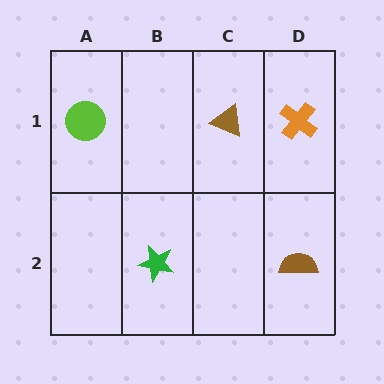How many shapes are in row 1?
3 shapes.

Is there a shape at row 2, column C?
No, that cell is empty.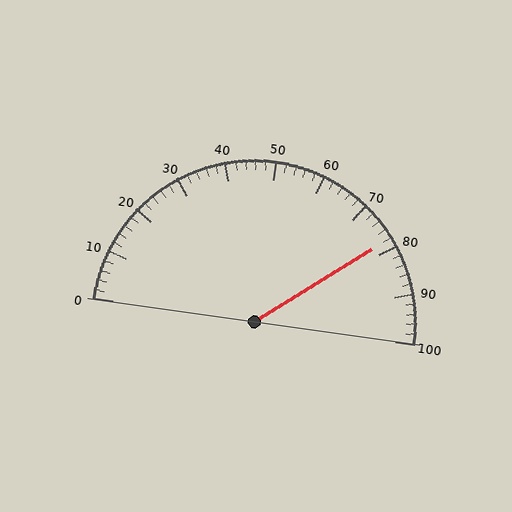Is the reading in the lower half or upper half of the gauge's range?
The reading is in the upper half of the range (0 to 100).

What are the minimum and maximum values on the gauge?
The gauge ranges from 0 to 100.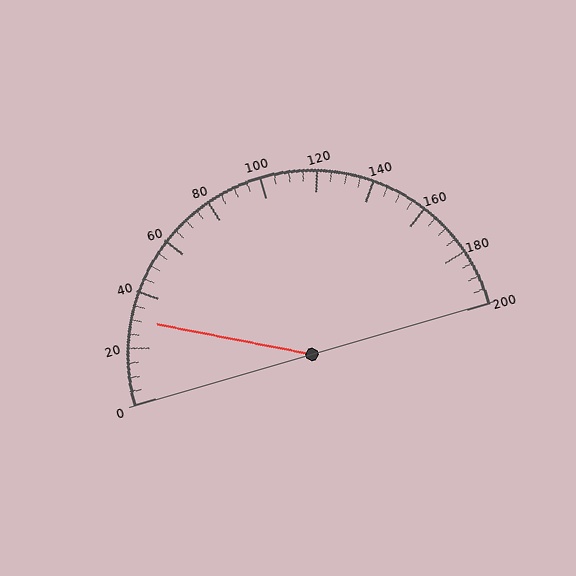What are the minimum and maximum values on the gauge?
The gauge ranges from 0 to 200.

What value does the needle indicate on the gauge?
The needle indicates approximately 30.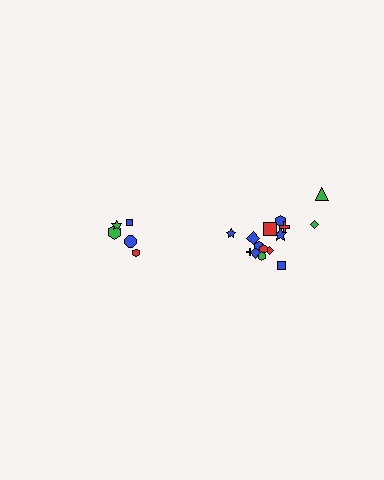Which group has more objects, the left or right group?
The right group.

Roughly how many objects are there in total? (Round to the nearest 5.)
Roughly 20 objects in total.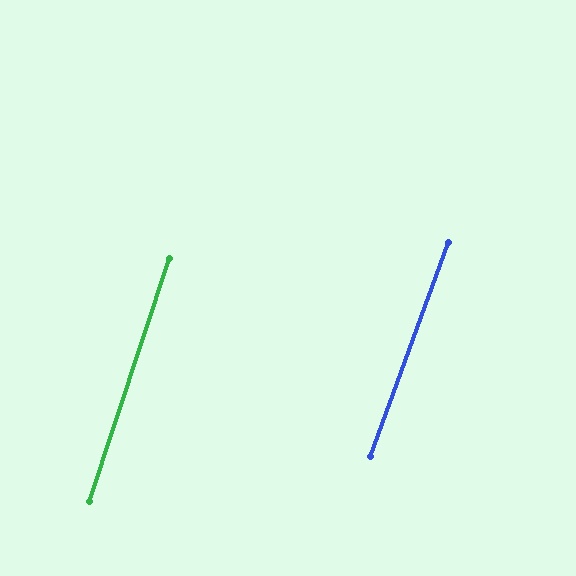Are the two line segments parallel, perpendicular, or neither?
Parallel — their directions differ by only 1.8°.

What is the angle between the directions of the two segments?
Approximately 2 degrees.